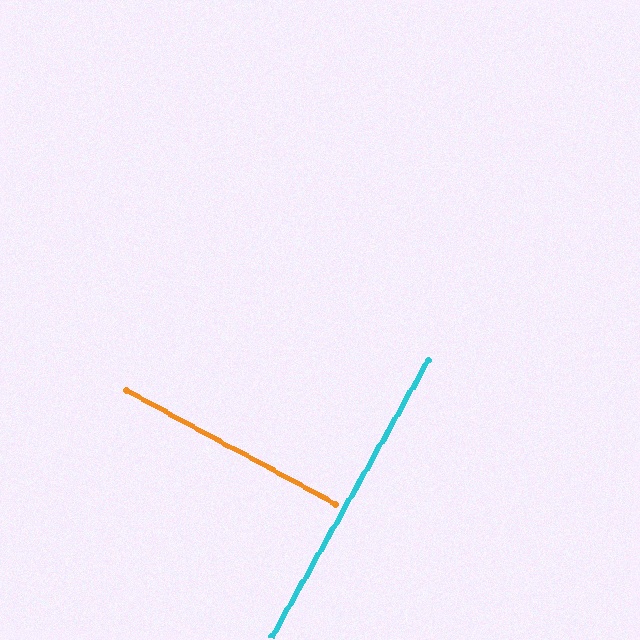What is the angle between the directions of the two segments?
Approximately 89 degrees.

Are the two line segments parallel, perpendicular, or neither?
Perpendicular — they meet at approximately 89°.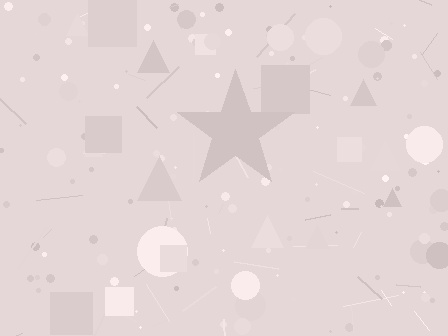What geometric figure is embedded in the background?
A star is embedded in the background.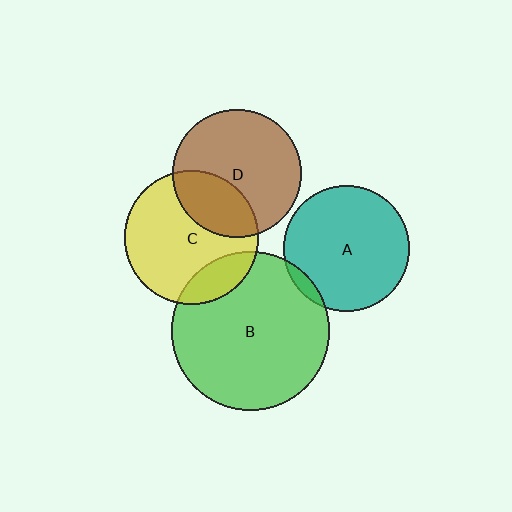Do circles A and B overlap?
Yes.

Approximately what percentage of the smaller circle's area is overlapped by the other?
Approximately 5%.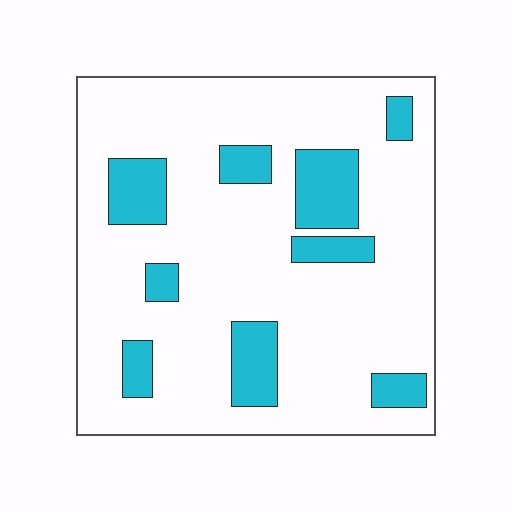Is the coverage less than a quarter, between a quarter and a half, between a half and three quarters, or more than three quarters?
Less than a quarter.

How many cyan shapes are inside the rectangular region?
9.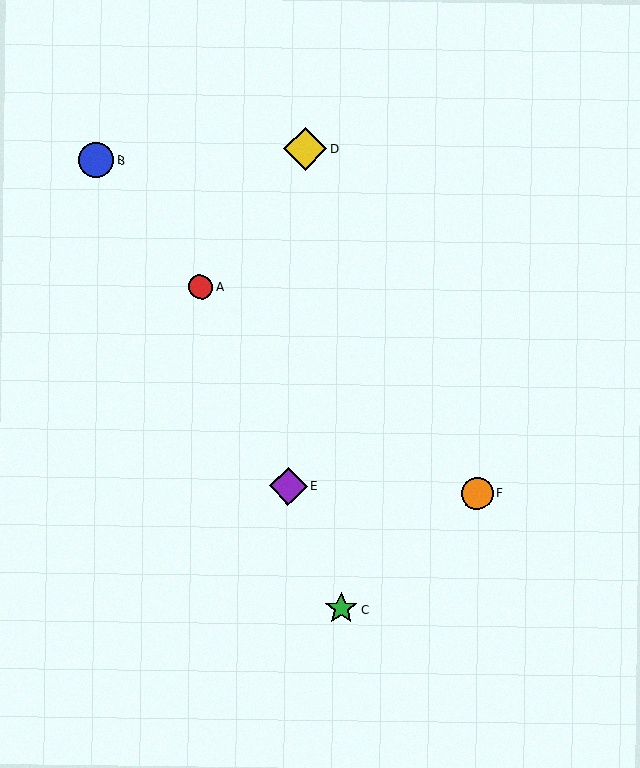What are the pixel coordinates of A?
Object A is at (201, 287).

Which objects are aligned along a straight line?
Objects A, C, E are aligned along a straight line.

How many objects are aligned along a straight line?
3 objects (A, C, E) are aligned along a straight line.